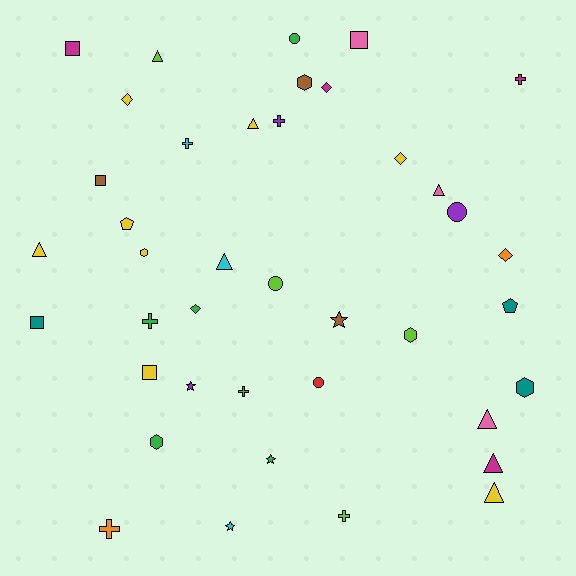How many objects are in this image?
There are 40 objects.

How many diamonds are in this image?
There are 5 diamonds.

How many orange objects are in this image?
There are 2 orange objects.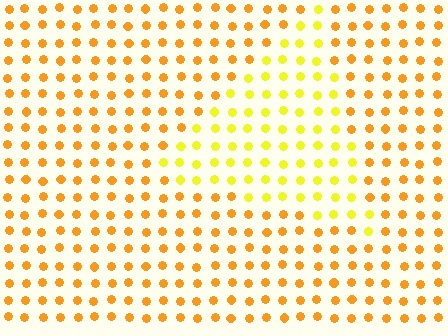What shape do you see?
I see a triangle.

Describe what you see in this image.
The image is filled with small orange elements in a uniform arrangement. A triangle-shaped region is visible where the elements are tinted to a slightly different hue, forming a subtle color boundary.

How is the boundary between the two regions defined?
The boundary is defined purely by a slight shift in hue (about 29 degrees). Spacing, size, and orientation are identical on both sides.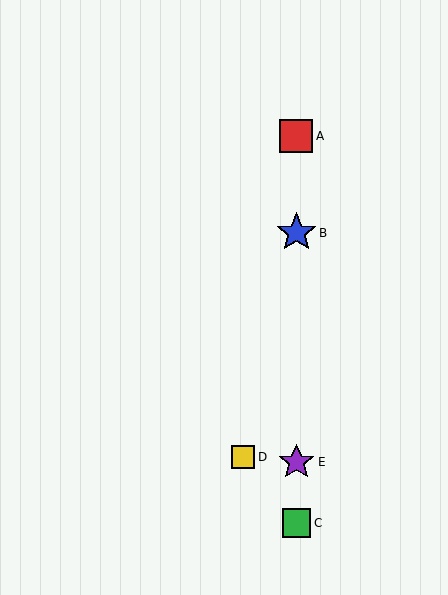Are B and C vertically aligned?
Yes, both are at x≈296.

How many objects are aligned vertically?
4 objects (A, B, C, E) are aligned vertically.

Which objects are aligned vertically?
Objects A, B, C, E are aligned vertically.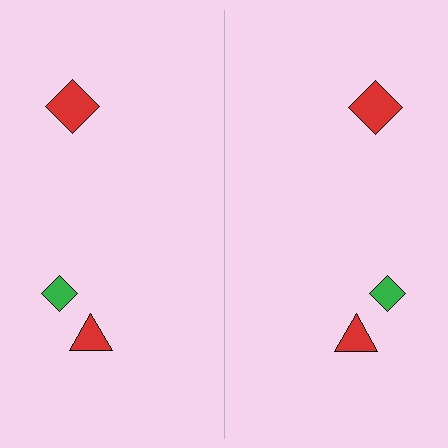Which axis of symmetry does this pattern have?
The pattern has a vertical axis of symmetry running through the center of the image.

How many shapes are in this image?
There are 6 shapes in this image.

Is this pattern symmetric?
Yes, this pattern has bilateral (reflection) symmetry.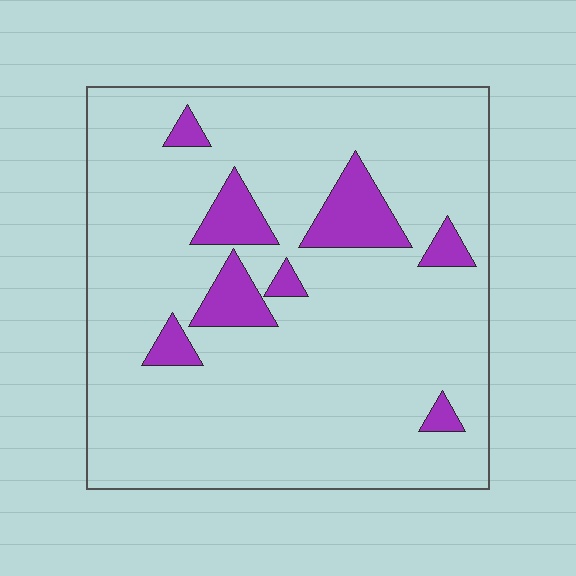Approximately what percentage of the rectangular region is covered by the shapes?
Approximately 10%.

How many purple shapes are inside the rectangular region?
8.